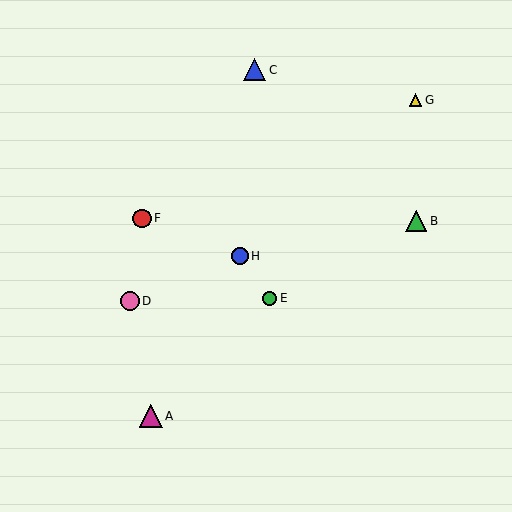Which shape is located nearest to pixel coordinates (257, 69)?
The blue triangle (labeled C) at (255, 70) is nearest to that location.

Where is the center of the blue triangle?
The center of the blue triangle is at (255, 70).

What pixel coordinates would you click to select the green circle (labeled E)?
Click at (269, 298) to select the green circle E.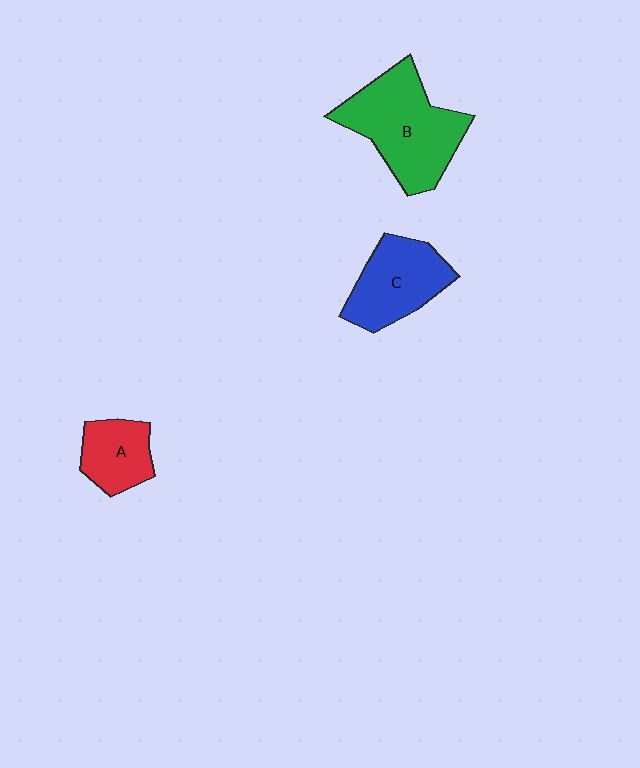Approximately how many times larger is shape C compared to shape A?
Approximately 1.5 times.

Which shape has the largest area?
Shape B (green).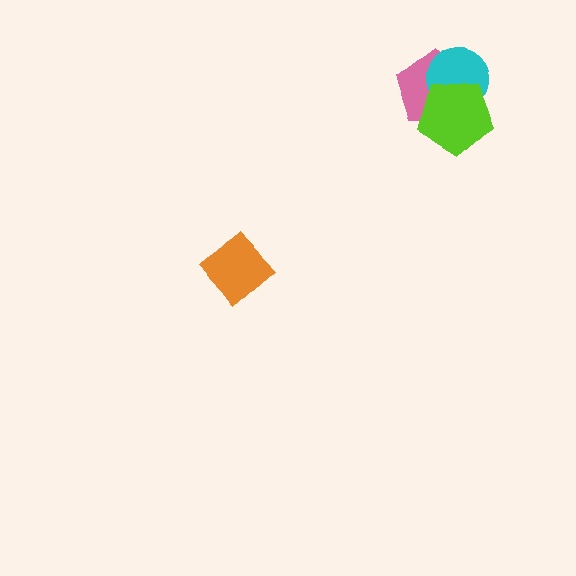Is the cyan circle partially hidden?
Yes, it is partially covered by another shape.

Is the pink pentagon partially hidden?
Yes, it is partially covered by another shape.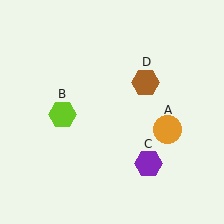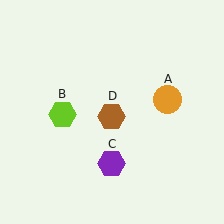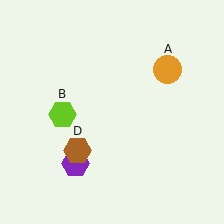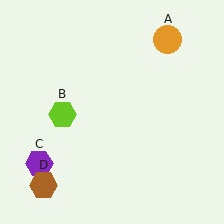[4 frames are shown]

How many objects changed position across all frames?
3 objects changed position: orange circle (object A), purple hexagon (object C), brown hexagon (object D).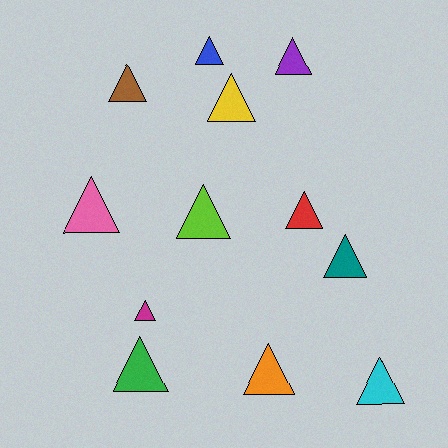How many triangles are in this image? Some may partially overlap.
There are 12 triangles.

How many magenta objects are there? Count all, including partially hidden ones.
There is 1 magenta object.